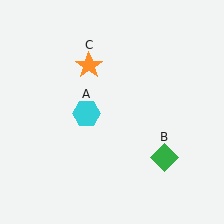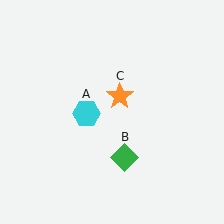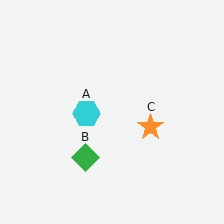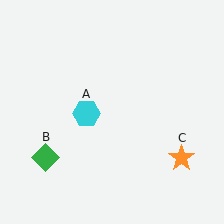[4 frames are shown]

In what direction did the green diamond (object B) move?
The green diamond (object B) moved left.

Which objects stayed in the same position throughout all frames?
Cyan hexagon (object A) remained stationary.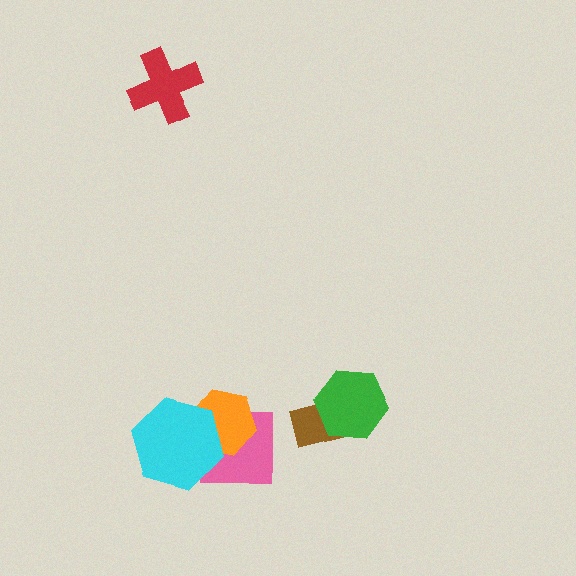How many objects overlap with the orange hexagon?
2 objects overlap with the orange hexagon.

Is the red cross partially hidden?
No, no other shape covers it.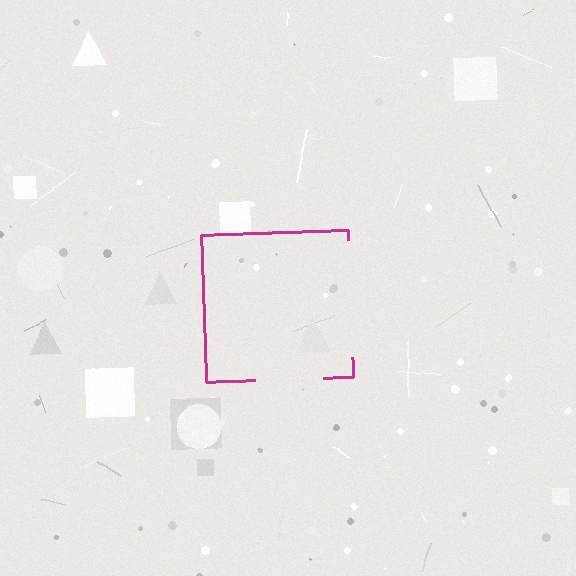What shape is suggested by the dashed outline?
The dashed outline suggests a square.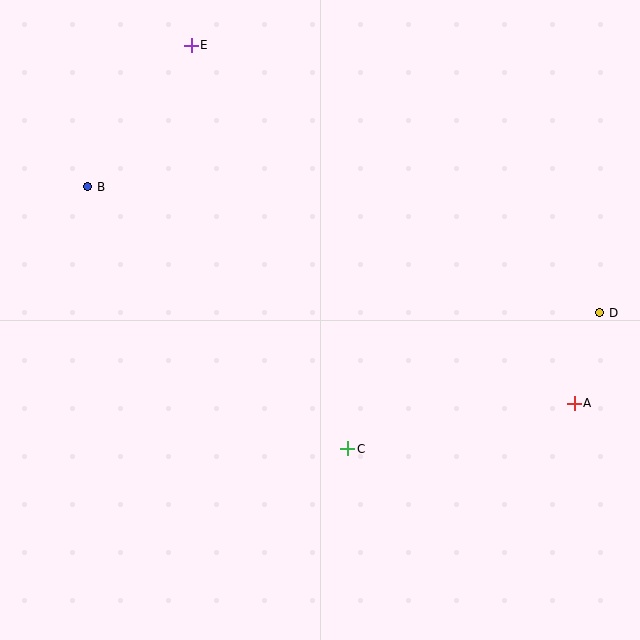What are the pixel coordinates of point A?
Point A is at (574, 403).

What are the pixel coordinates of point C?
Point C is at (348, 449).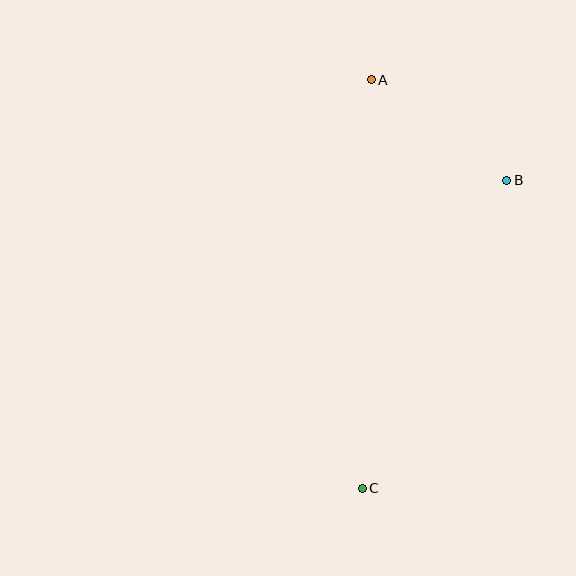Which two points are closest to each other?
Points A and B are closest to each other.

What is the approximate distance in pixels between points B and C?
The distance between B and C is approximately 340 pixels.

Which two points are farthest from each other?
Points A and C are farthest from each other.